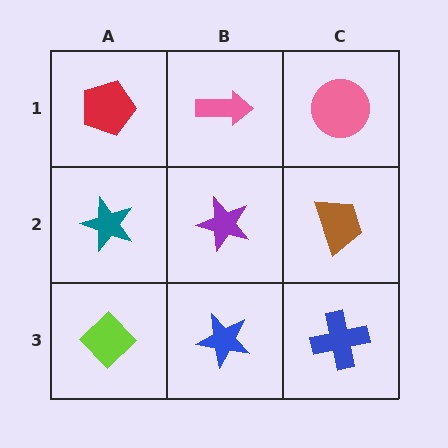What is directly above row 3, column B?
A purple star.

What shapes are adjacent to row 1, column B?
A purple star (row 2, column B), a red pentagon (row 1, column A), a pink circle (row 1, column C).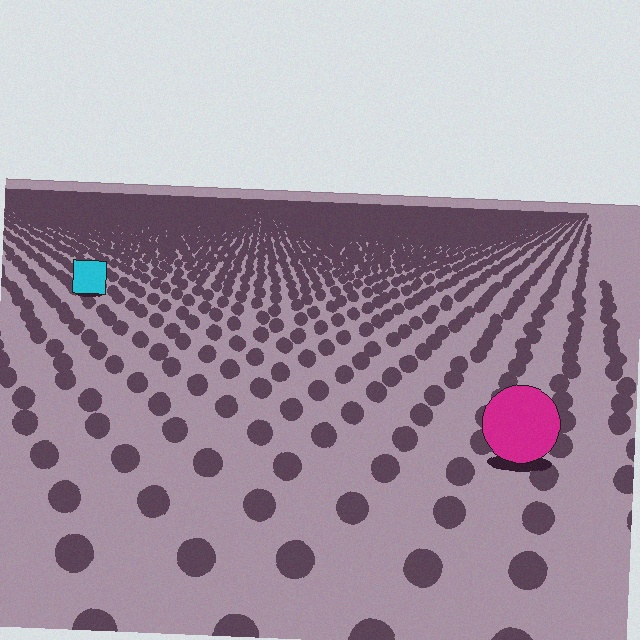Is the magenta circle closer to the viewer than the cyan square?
Yes. The magenta circle is closer — you can tell from the texture gradient: the ground texture is coarser near it.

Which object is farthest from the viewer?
The cyan square is farthest from the viewer. It appears smaller and the ground texture around it is denser.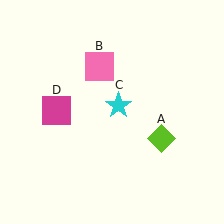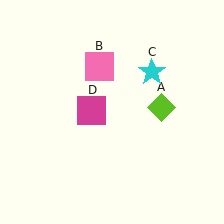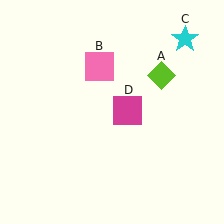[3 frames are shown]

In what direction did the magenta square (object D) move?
The magenta square (object D) moved right.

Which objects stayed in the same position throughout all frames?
Pink square (object B) remained stationary.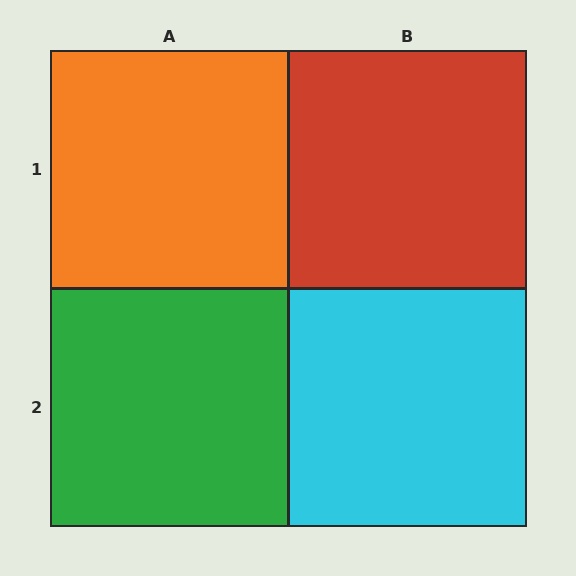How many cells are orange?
1 cell is orange.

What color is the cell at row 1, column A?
Orange.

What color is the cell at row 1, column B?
Red.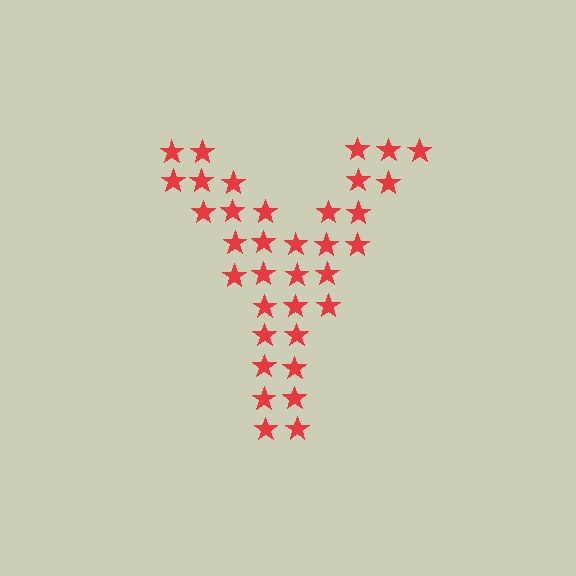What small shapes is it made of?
It is made of small stars.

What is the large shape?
The large shape is the letter Y.